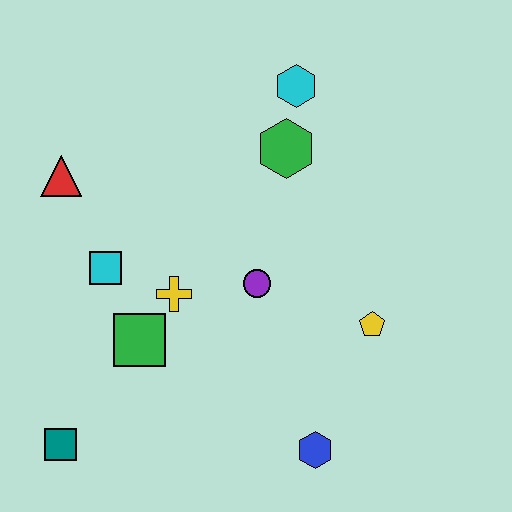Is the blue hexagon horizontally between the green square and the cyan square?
No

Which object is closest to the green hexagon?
The cyan hexagon is closest to the green hexagon.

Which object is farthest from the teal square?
The cyan hexagon is farthest from the teal square.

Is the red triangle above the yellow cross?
Yes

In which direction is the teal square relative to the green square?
The teal square is below the green square.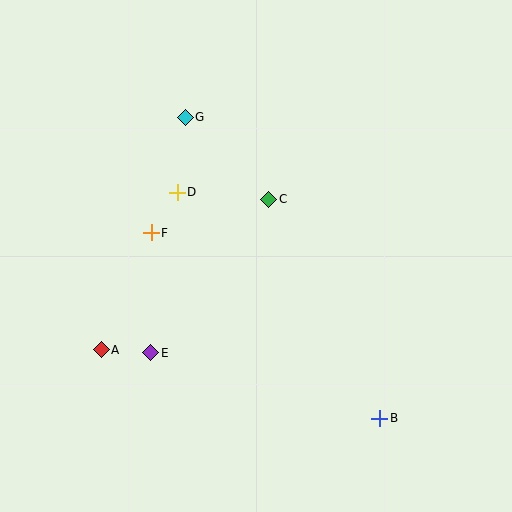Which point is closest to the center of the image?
Point C at (269, 199) is closest to the center.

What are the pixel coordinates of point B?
Point B is at (380, 418).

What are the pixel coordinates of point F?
Point F is at (151, 233).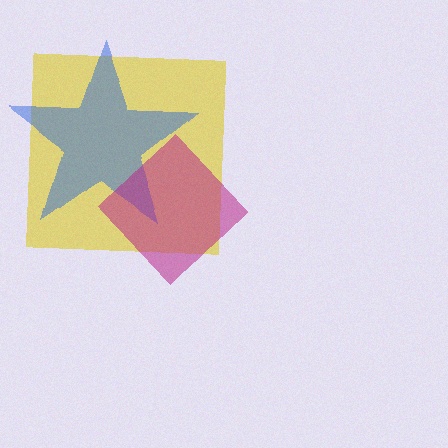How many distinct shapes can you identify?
There are 3 distinct shapes: a yellow square, a blue star, a magenta diamond.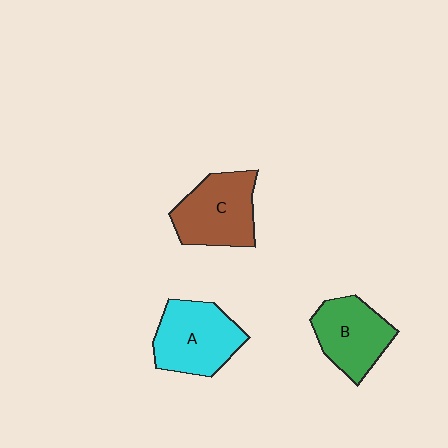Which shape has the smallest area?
Shape B (green).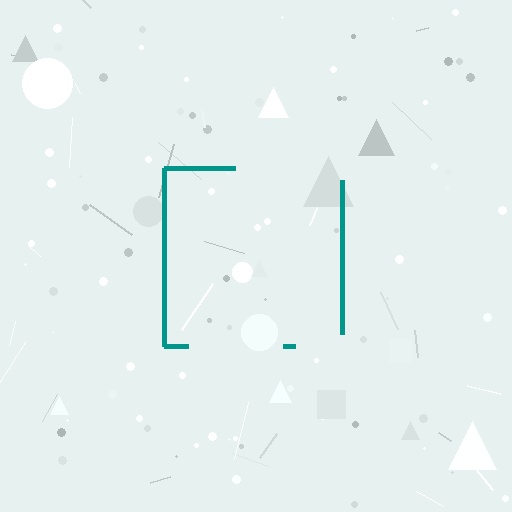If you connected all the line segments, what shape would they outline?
They would outline a square.